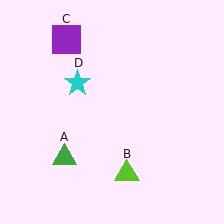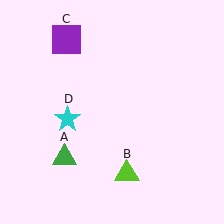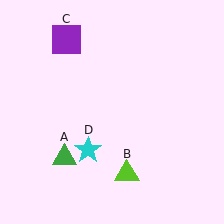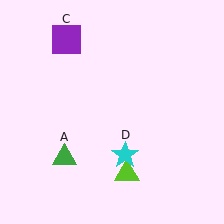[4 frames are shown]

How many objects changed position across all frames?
1 object changed position: cyan star (object D).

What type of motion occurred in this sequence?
The cyan star (object D) rotated counterclockwise around the center of the scene.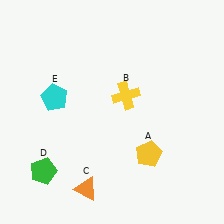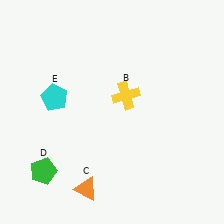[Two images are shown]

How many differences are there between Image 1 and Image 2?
There is 1 difference between the two images.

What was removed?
The yellow pentagon (A) was removed in Image 2.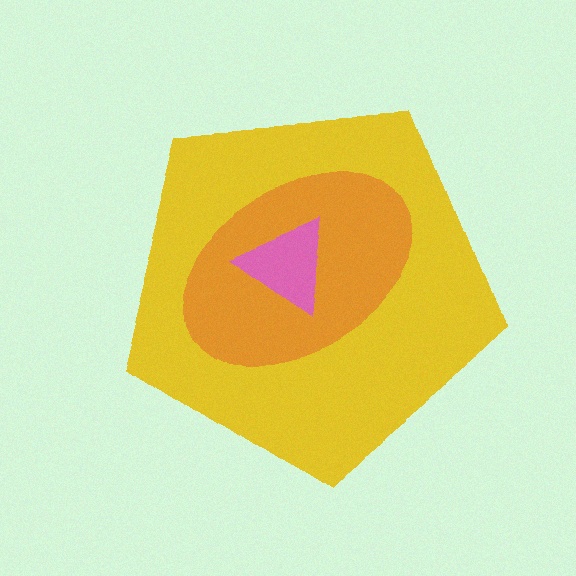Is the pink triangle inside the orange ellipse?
Yes.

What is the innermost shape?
The pink triangle.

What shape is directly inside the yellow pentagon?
The orange ellipse.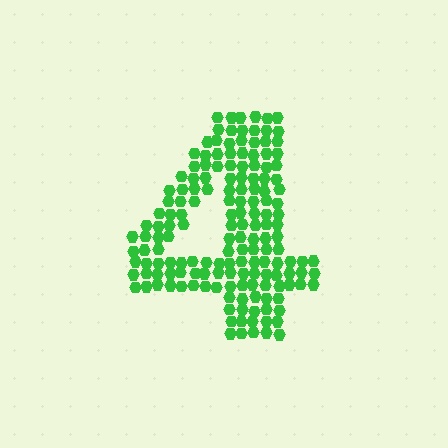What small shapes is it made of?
It is made of small hexagons.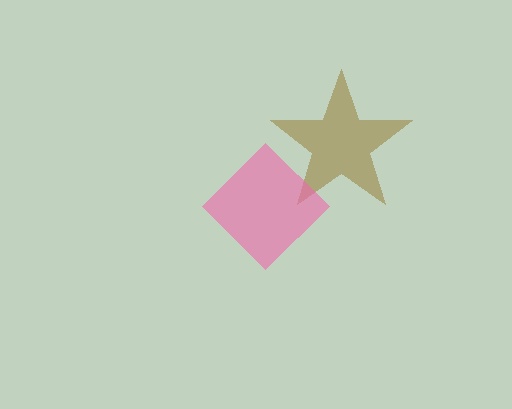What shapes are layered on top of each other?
The layered shapes are: a brown star, a pink diamond.